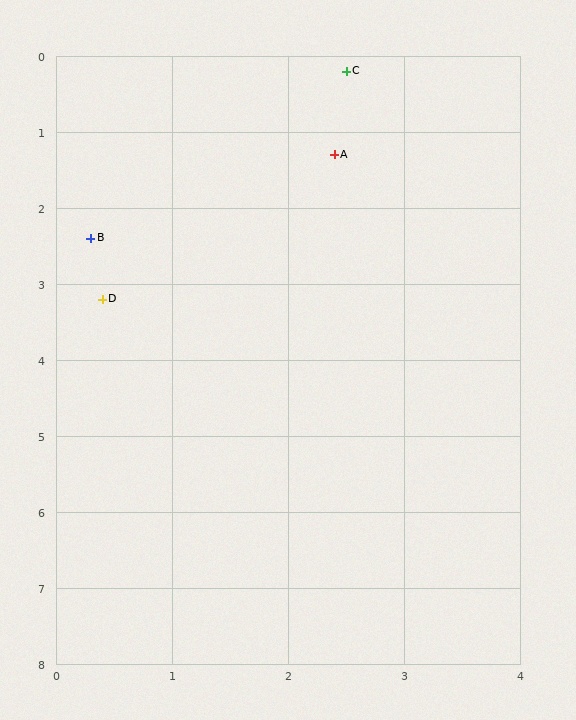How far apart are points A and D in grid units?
Points A and D are about 2.8 grid units apart.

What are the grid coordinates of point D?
Point D is at approximately (0.4, 3.2).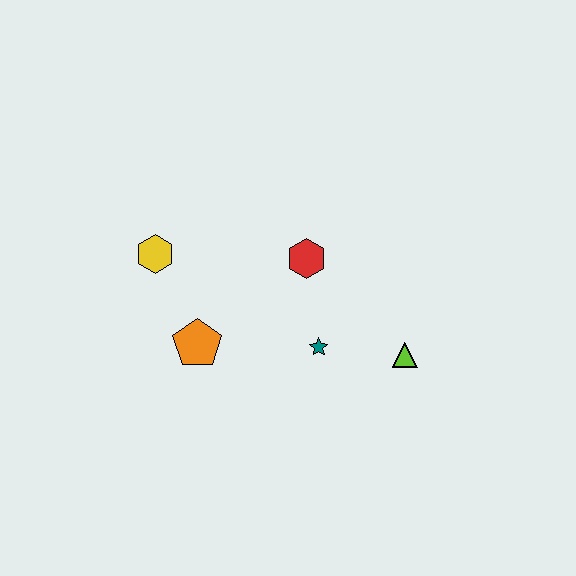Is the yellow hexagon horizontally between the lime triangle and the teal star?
No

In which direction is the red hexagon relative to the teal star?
The red hexagon is above the teal star.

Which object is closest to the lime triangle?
The teal star is closest to the lime triangle.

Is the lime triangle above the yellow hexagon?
No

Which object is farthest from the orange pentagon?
The lime triangle is farthest from the orange pentagon.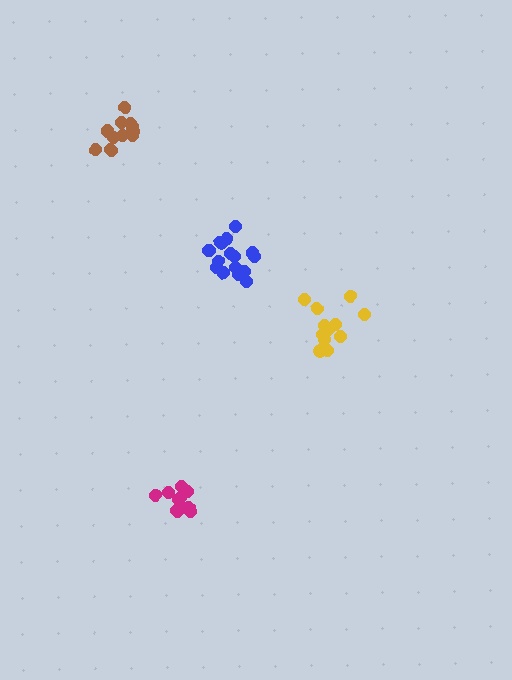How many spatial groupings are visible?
There are 4 spatial groupings.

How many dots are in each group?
Group 1: 12 dots, Group 2: 16 dots, Group 3: 13 dots, Group 4: 13 dots (54 total).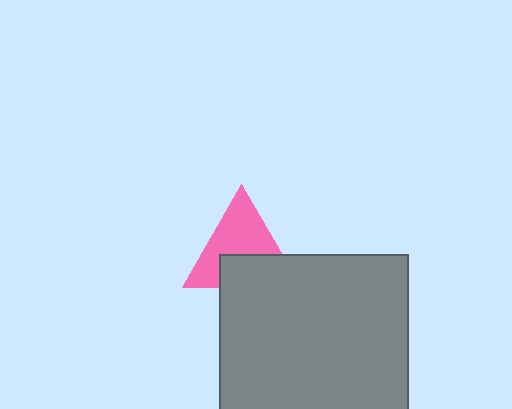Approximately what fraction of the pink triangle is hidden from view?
Roughly 40% of the pink triangle is hidden behind the gray square.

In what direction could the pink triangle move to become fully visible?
The pink triangle could move up. That would shift it out from behind the gray square entirely.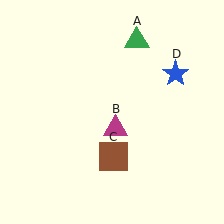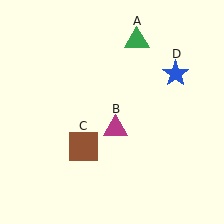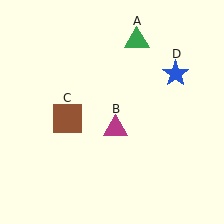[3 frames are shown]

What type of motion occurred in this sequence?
The brown square (object C) rotated clockwise around the center of the scene.